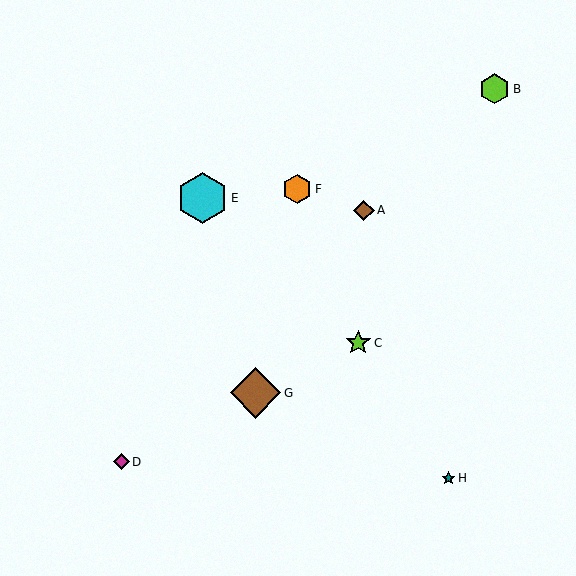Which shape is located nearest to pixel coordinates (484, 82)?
The lime hexagon (labeled B) at (495, 89) is nearest to that location.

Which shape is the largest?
The cyan hexagon (labeled E) is the largest.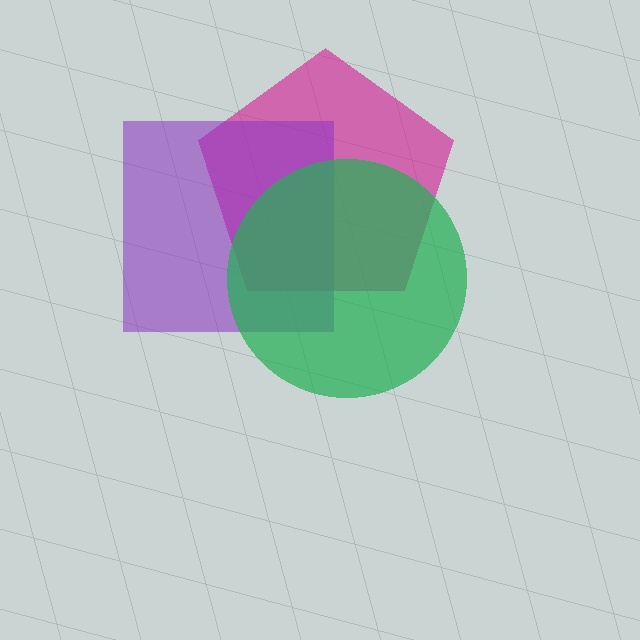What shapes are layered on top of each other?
The layered shapes are: a magenta pentagon, a purple square, a green circle.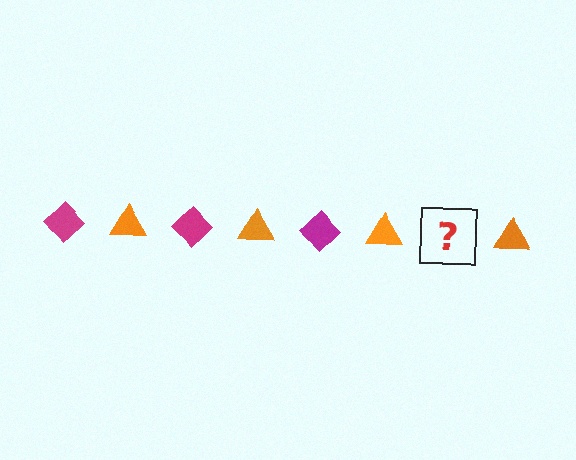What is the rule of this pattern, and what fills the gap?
The rule is that the pattern alternates between magenta diamond and orange triangle. The gap should be filled with a magenta diamond.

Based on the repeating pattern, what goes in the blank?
The blank should be a magenta diamond.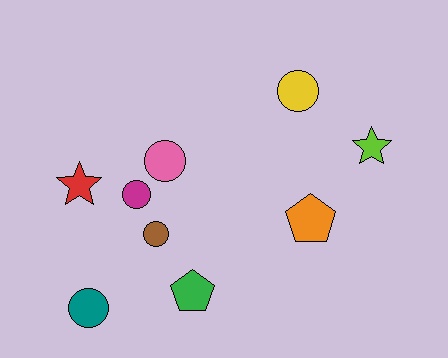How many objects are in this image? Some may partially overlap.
There are 9 objects.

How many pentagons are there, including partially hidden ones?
There are 2 pentagons.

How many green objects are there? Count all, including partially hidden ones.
There is 1 green object.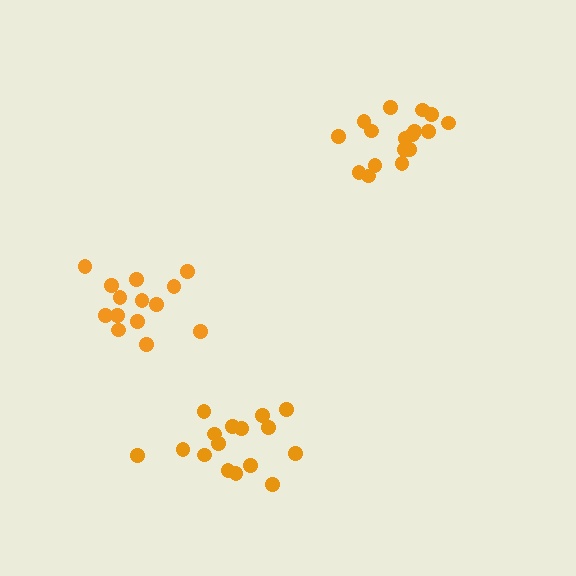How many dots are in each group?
Group 1: 17 dots, Group 2: 16 dots, Group 3: 14 dots (47 total).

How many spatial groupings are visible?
There are 3 spatial groupings.